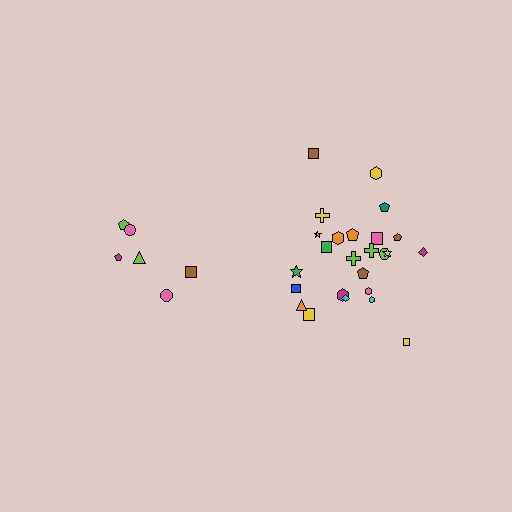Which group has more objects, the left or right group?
The right group.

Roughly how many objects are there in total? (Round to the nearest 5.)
Roughly 30 objects in total.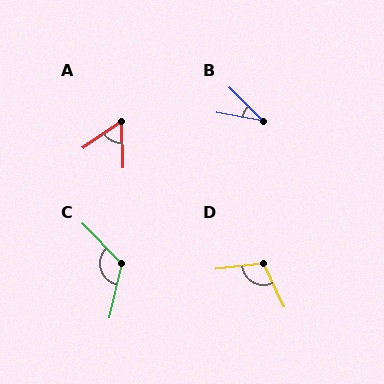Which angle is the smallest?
B, at approximately 35 degrees.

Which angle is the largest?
C, at approximately 122 degrees.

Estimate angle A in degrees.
Approximately 58 degrees.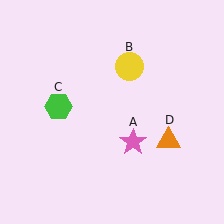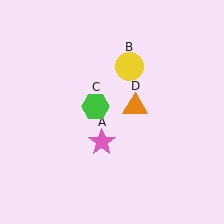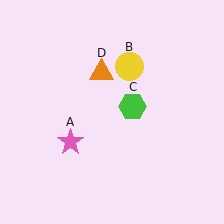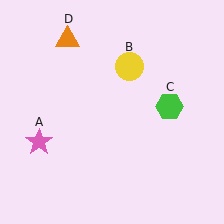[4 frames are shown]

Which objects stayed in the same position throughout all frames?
Yellow circle (object B) remained stationary.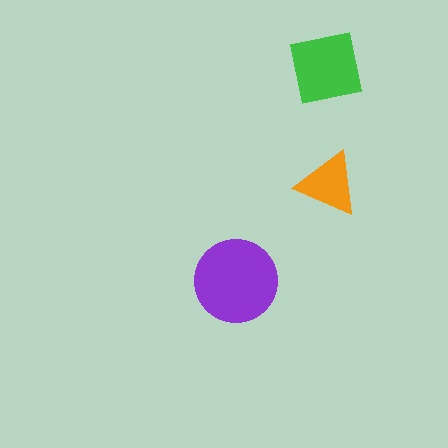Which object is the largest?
The purple circle.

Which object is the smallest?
The orange triangle.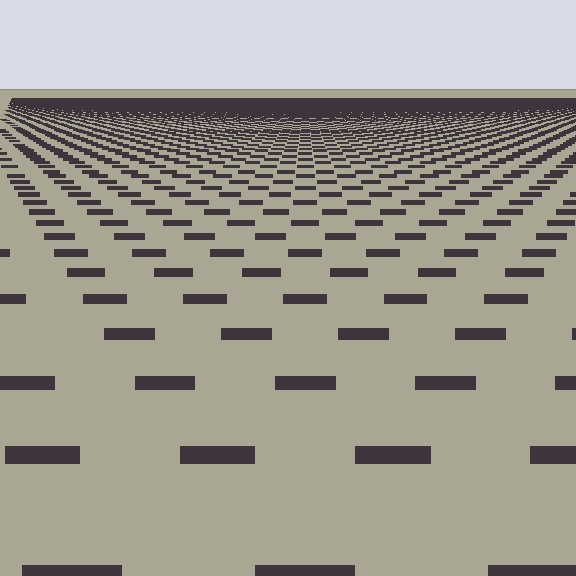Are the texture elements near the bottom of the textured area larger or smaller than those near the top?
Larger. Near the bottom, elements are closer to the viewer and appear at a bigger on-screen size.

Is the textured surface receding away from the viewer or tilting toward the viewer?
The surface is receding away from the viewer. Texture elements get smaller and denser toward the top.